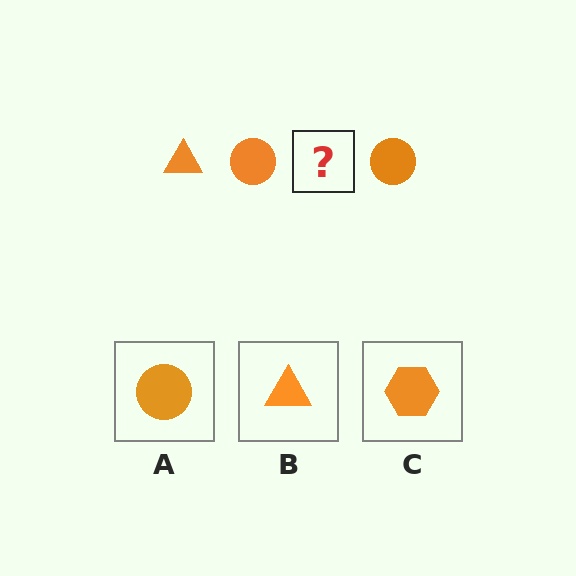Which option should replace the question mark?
Option B.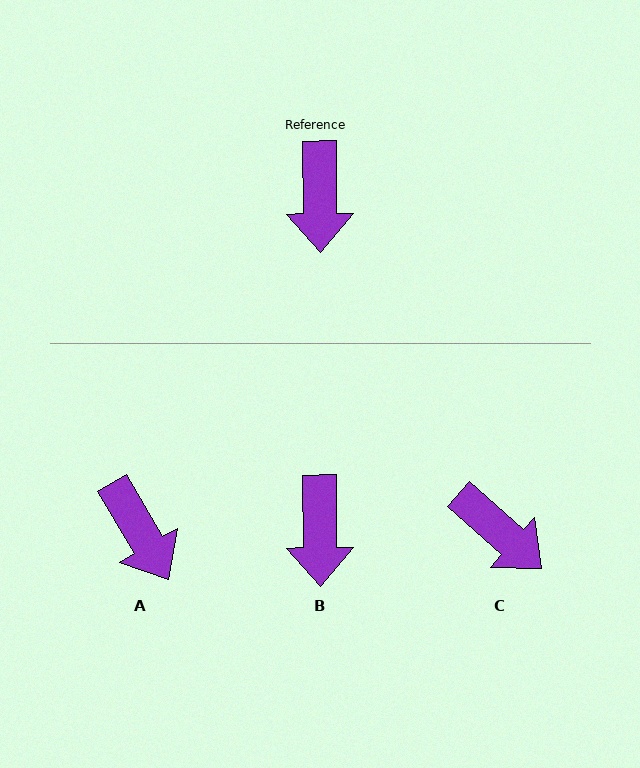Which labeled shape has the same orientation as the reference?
B.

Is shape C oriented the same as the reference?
No, it is off by about 48 degrees.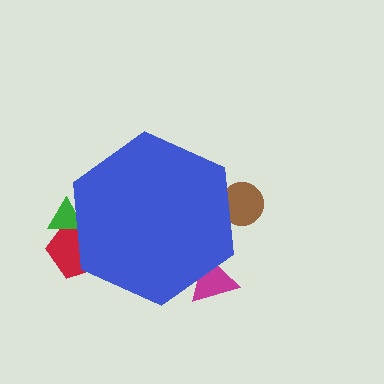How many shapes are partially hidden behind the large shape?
4 shapes are partially hidden.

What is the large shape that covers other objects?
A blue hexagon.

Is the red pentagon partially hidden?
Yes, the red pentagon is partially hidden behind the blue hexagon.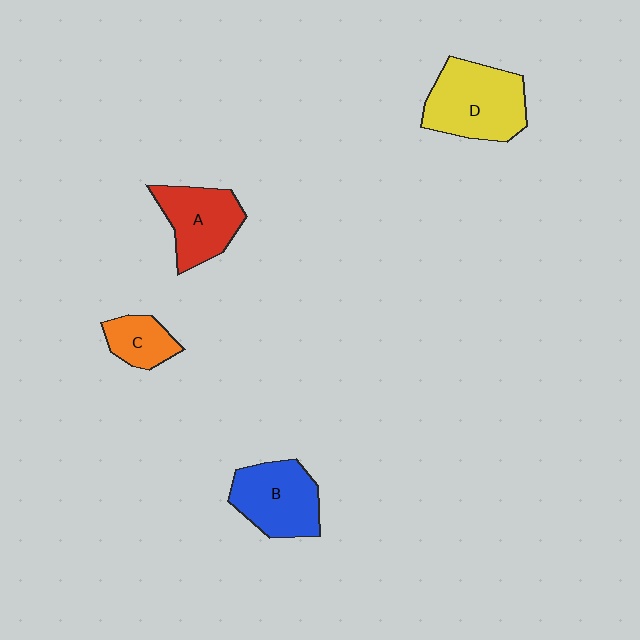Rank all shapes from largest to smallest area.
From largest to smallest: D (yellow), B (blue), A (red), C (orange).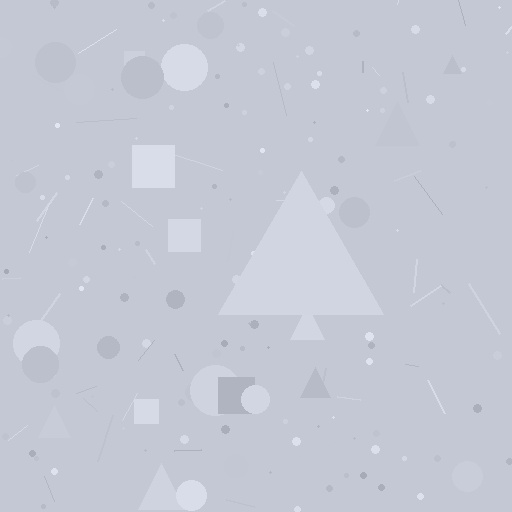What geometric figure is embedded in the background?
A triangle is embedded in the background.